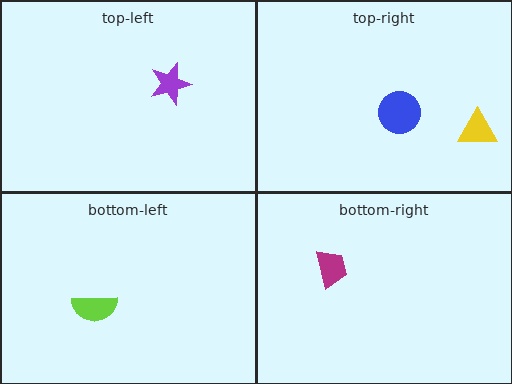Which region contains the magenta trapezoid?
The bottom-right region.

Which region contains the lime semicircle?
The bottom-left region.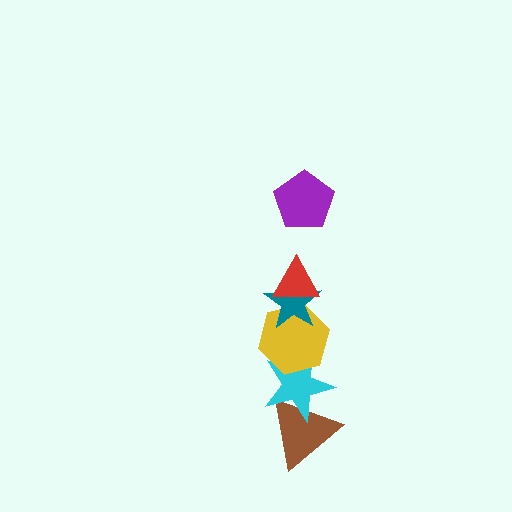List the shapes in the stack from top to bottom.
From top to bottom: the purple pentagon, the red triangle, the teal star, the yellow hexagon, the cyan star, the brown triangle.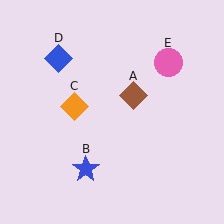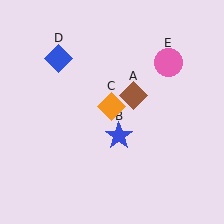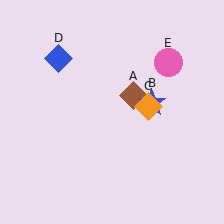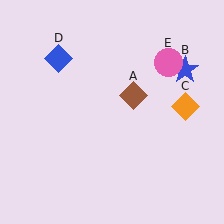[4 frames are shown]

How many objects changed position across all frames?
2 objects changed position: blue star (object B), orange diamond (object C).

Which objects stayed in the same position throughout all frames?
Brown diamond (object A) and blue diamond (object D) and pink circle (object E) remained stationary.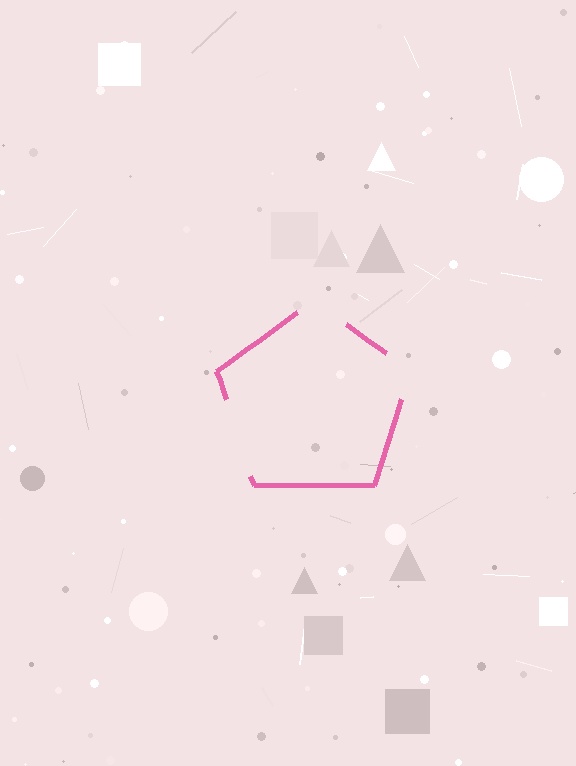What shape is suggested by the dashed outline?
The dashed outline suggests a pentagon.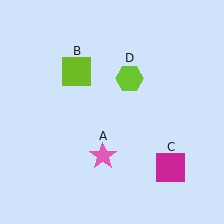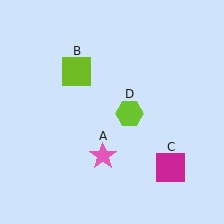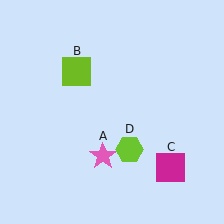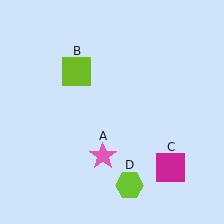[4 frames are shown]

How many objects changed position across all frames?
1 object changed position: lime hexagon (object D).